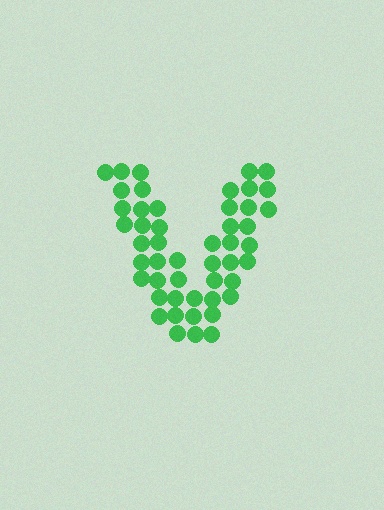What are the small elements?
The small elements are circles.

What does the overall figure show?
The overall figure shows the letter V.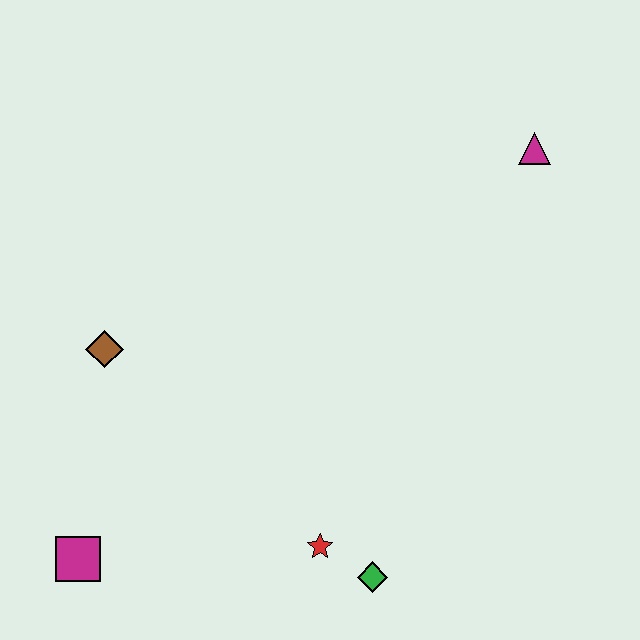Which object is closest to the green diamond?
The red star is closest to the green diamond.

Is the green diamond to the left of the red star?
No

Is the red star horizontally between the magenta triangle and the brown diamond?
Yes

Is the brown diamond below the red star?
No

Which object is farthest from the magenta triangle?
The magenta square is farthest from the magenta triangle.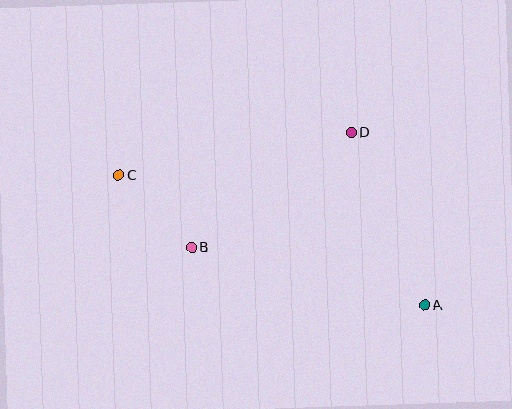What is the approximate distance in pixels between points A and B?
The distance between A and B is approximately 240 pixels.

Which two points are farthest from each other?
Points A and C are farthest from each other.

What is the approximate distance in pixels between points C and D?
The distance between C and D is approximately 236 pixels.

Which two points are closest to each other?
Points B and C are closest to each other.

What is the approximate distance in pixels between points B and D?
The distance between B and D is approximately 196 pixels.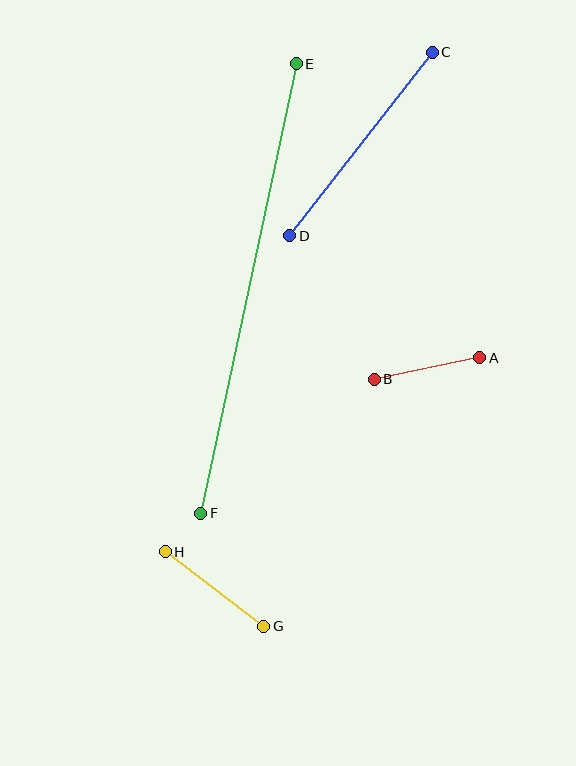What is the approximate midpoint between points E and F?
The midpoint is at approximately (249, 288) pixels.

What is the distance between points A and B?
The distance is approximately 108 pixels.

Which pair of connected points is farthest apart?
Points E and F are farthest apart.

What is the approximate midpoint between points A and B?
The midpoint is at approximately (427, 368) pixels.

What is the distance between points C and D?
The distance is approximately 232 pixels.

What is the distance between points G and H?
The distance is approximately 124 pixels.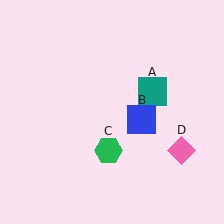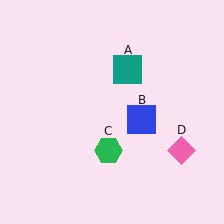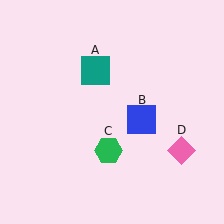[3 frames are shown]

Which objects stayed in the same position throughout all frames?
Blue square (object B) and green hexagon (object C) and pink diamond (object D) remained stationary.